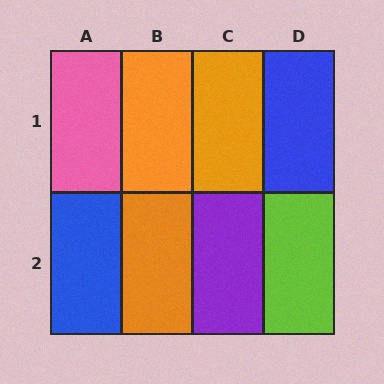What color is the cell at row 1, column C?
Orange.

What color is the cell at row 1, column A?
Pink.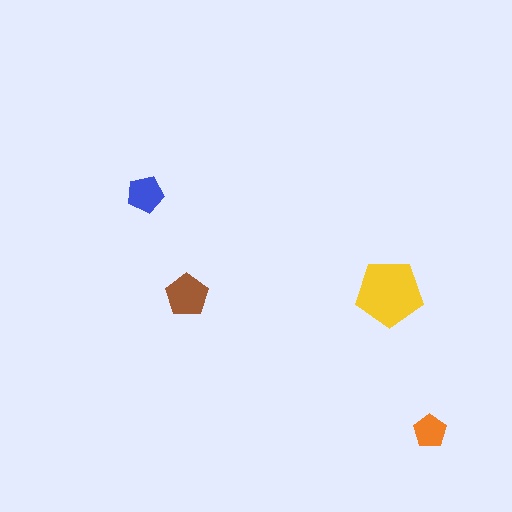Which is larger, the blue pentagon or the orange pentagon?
The blue one.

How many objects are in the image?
There are 4 objects in the image.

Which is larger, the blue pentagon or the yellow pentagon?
The yellow one.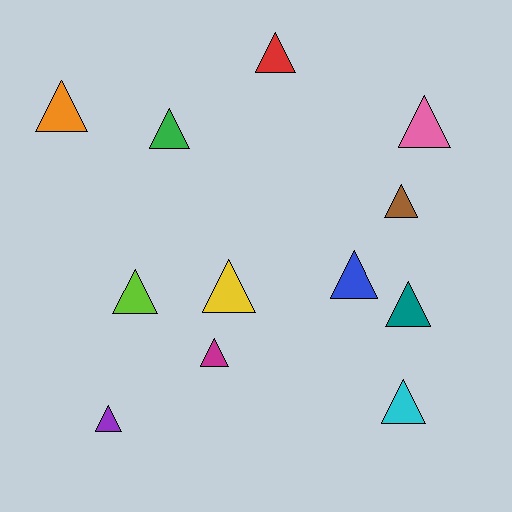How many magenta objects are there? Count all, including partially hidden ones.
There is 1 magenta object.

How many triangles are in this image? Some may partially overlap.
There are 12 triangles.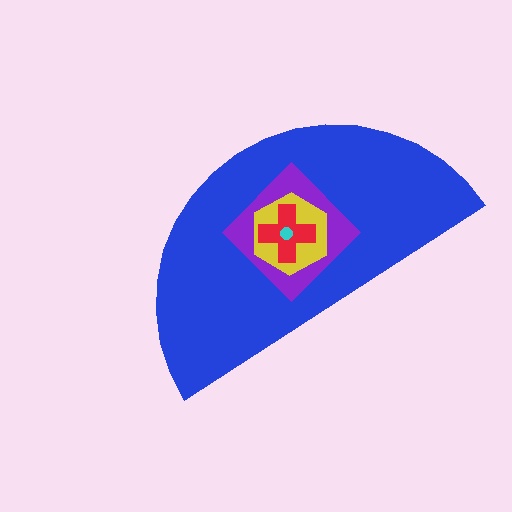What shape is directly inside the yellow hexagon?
The red cross.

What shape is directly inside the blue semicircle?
The purple diamond.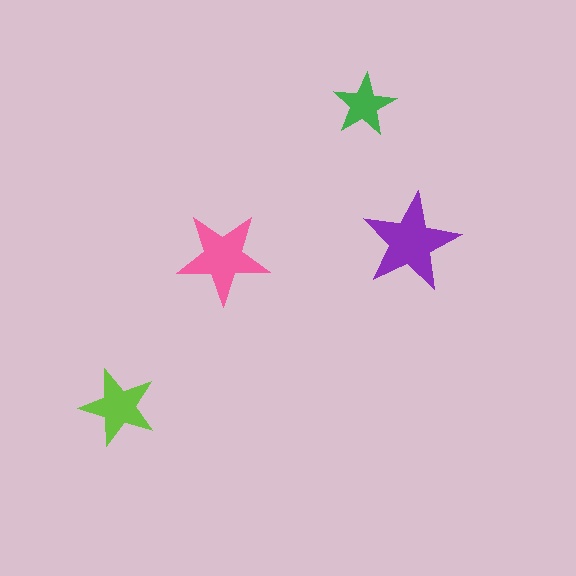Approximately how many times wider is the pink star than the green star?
About 1.5 times wider.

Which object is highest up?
The green star is topmost.